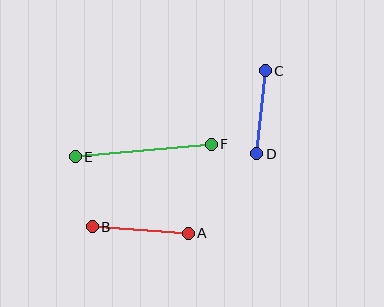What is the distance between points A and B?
The distance is approximately 96 pixels.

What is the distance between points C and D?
The distance is approximately 84 pixels.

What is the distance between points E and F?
The distance is approximately 136 pixels.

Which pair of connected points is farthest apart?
Points E and F are farthest apart.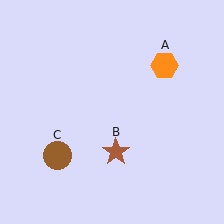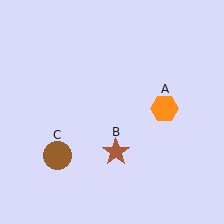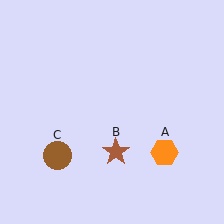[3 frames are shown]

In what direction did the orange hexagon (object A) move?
The orange hexagon (object A) moved down.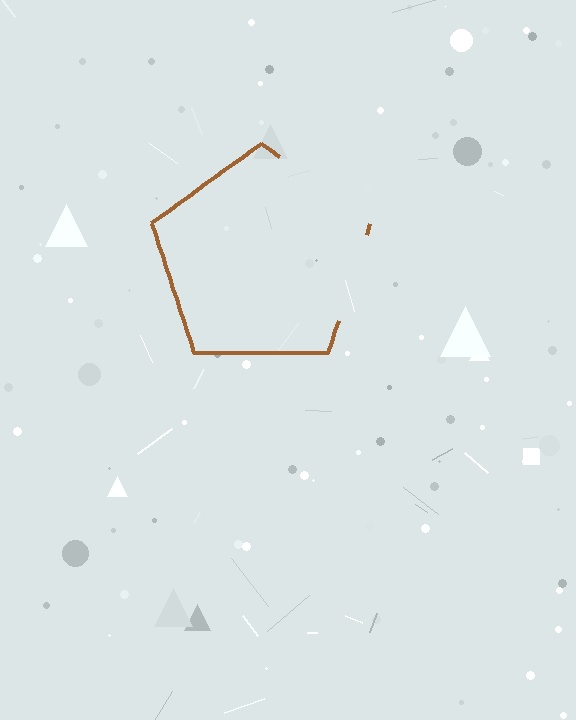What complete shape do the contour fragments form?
The contour fragments form a pentagon.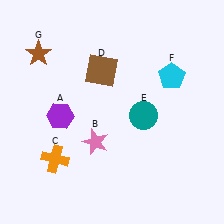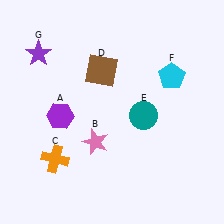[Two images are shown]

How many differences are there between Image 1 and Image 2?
There is 1 difference between the two images.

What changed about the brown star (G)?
In Image 1, G is brown. In Image 2, it changed to purple.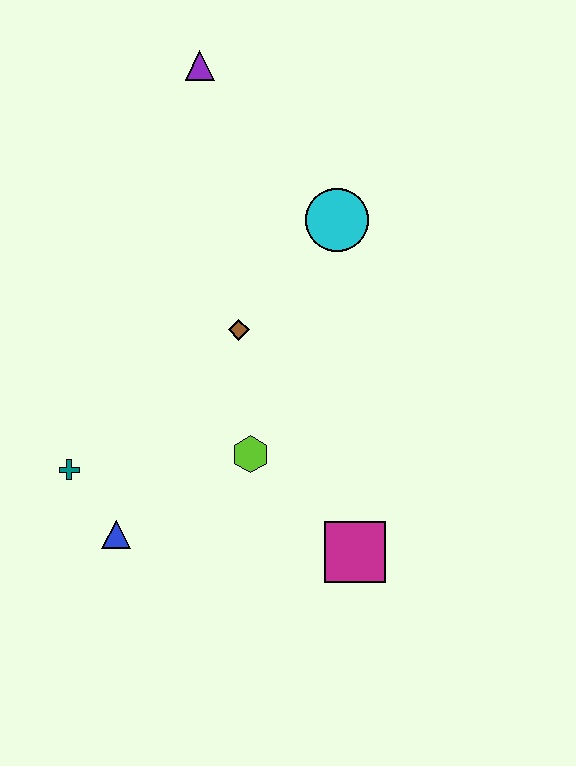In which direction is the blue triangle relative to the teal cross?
The blue triangle is below the teal cross.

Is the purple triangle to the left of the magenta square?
Yes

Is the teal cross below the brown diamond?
Yes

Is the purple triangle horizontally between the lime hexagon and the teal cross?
Yes